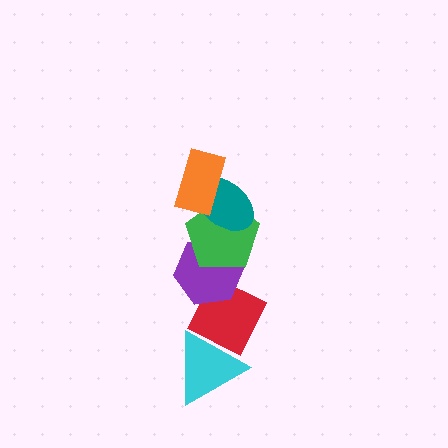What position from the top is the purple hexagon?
The purple hexagon is 4th from the top.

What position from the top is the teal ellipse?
The teal ellipse is 2nd from the top.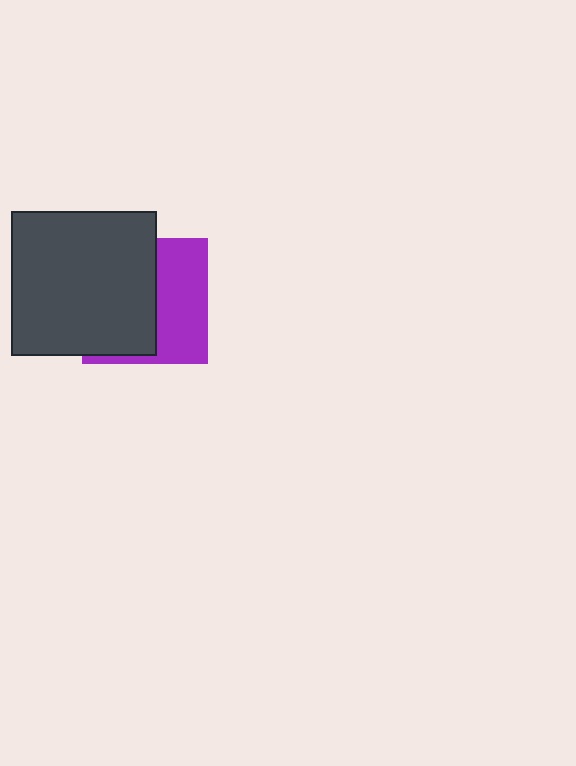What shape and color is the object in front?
The object in front is a dark gray square.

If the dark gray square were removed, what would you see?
You would see the complete purple square.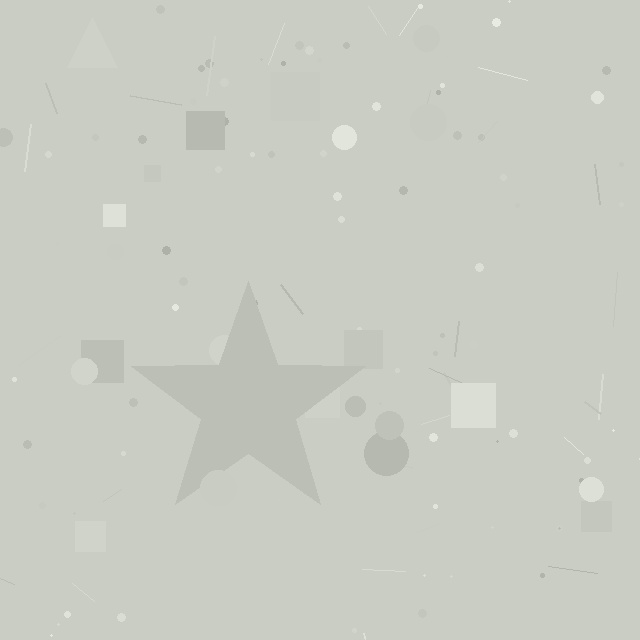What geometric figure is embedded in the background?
A star is embedded in the background.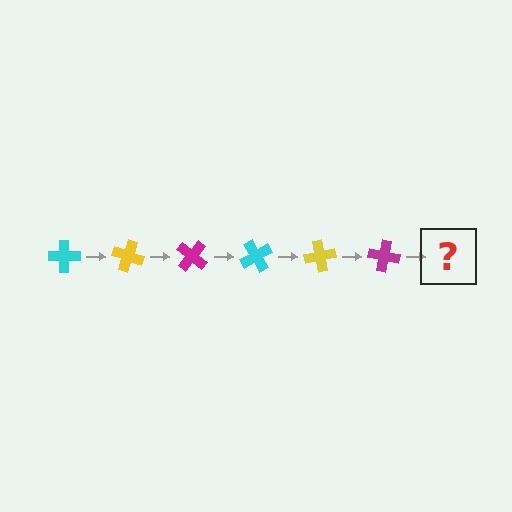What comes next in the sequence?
The next element should be a cyan cross, rotated 120 degrees from the start.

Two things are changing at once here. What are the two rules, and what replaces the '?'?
The two rules are that it rotates 20 degrees each step and the color cycles through cyan, yellow, and magenta. The '?' should be a cyan cross, rotated 120 degrees from the start.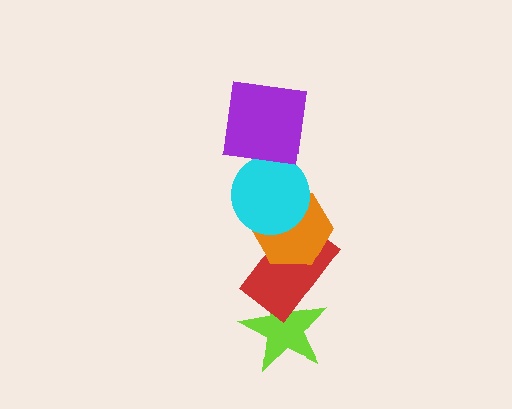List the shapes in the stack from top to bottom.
From top to bottom: the purple square, the cyan circle, the orange hexagon, the red rectangle, the lime star.